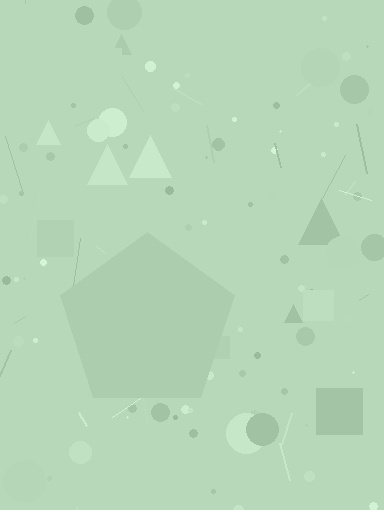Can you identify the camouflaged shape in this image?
The camouflaged shape is a pentagon.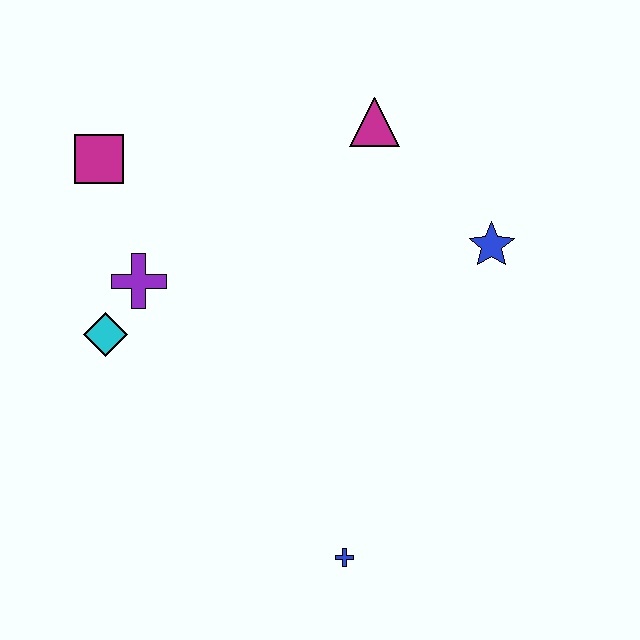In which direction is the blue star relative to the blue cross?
The blue star is above the blue cross.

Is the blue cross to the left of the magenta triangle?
Yes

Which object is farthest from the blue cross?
The magenta square is farthest from the blue cross.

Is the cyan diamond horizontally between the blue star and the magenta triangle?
No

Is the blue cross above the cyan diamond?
No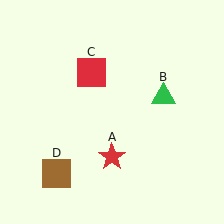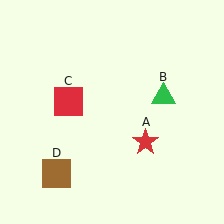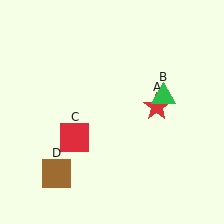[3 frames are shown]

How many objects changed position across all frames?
2 objects changed position: red star (object A), red square (object C).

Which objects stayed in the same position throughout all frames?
Green triangle (object B) and brown square (object D) remained stationary.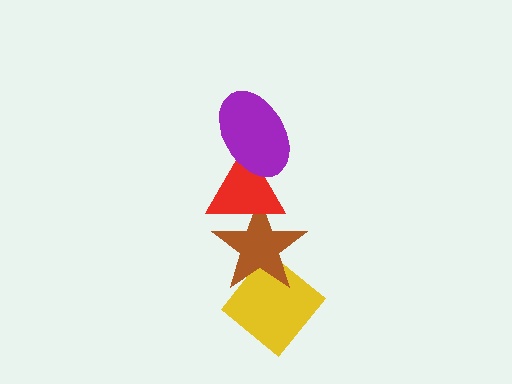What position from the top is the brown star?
The brown star is 3rd from the top.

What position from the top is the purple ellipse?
The purple ellipse is 1st from the top.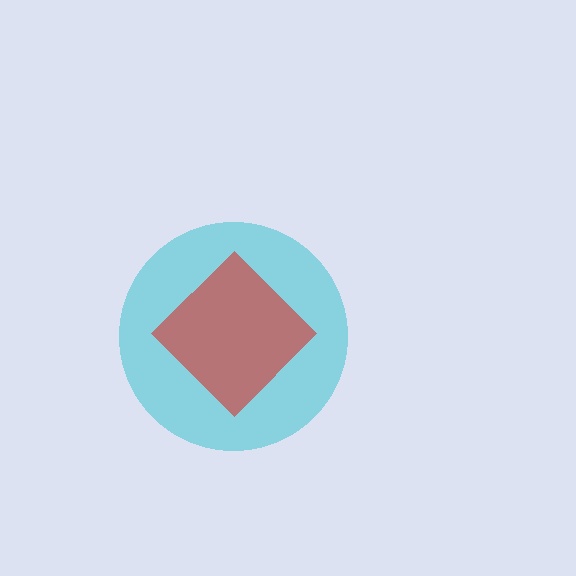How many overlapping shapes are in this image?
There are 2 overlapping shapes in the image.